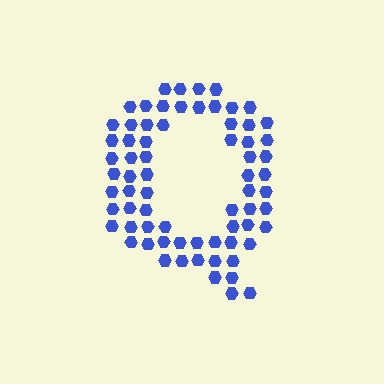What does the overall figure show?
The overall figure shows the letter Q.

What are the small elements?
The small elements are hexagons.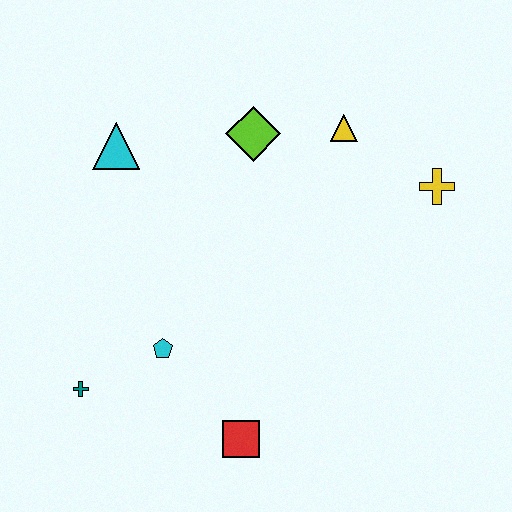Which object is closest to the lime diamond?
The yellow triangle is closest to the lime diamond.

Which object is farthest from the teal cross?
The yellow cross is farthest from the teal cross.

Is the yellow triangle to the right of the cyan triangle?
Yes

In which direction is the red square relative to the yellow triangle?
The red square is below the yellow triangle.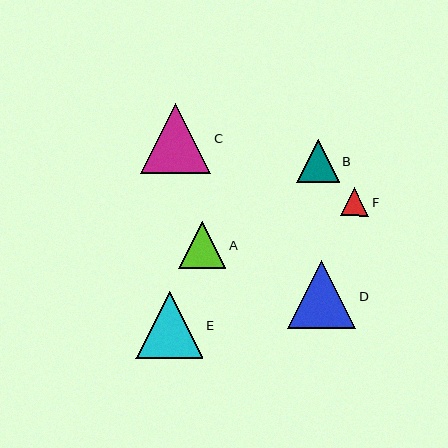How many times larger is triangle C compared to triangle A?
Triangle C is approximately 1.5 times the size of triangle A.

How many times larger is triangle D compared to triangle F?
Triangle D is approximately 2.4 times the size of triangle F.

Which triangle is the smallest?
Triangle F is the smallest with a size of approximately 28 pixels.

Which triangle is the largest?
Triangle C is the largest with a size of approximately 70 pixels.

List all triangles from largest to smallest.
From largest to smallest: C, D, E, A, B, F.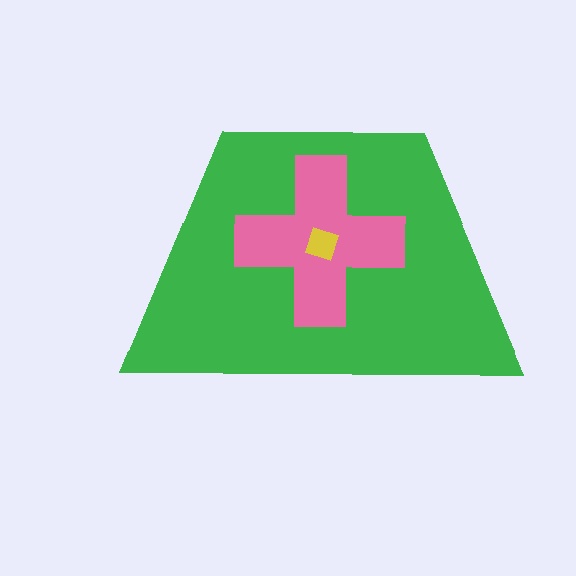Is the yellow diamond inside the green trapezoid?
Yes.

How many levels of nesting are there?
3.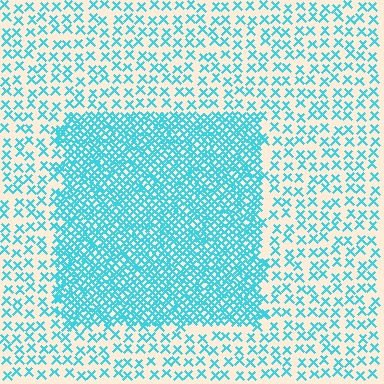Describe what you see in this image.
The image contains small cyan elements arranged at two different densities. A rectangle-shaped region is visible where the elements are more densely packed than the surrounding area.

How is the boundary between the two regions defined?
The boundary is defined by a change in element density (approximately 3.0x ratio). All elements are the same color, size, and shape.